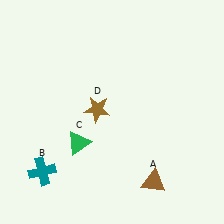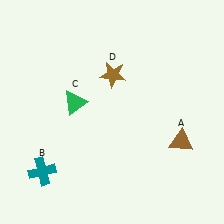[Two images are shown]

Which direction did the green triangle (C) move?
The green triangle (C) moved up.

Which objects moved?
The objects that moved are: the brown triangle (A), the green triangle (C), the brown star (D).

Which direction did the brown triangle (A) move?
The brown triangle (A) moved up.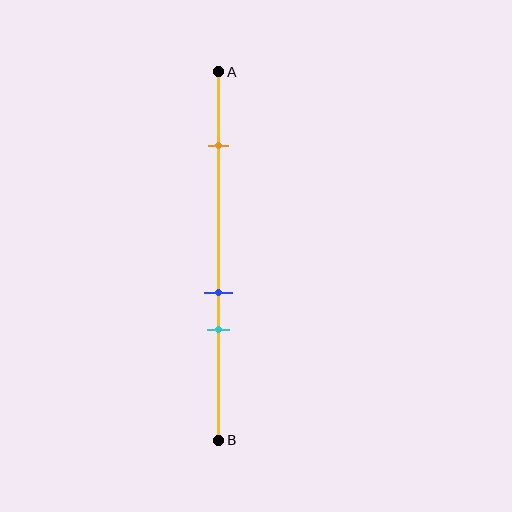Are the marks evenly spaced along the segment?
No, the marks are not evenly spaced.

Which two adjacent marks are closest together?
The blue and cyan marks are the closest adjacent pair.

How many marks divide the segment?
There are 3 marks dividing the segment.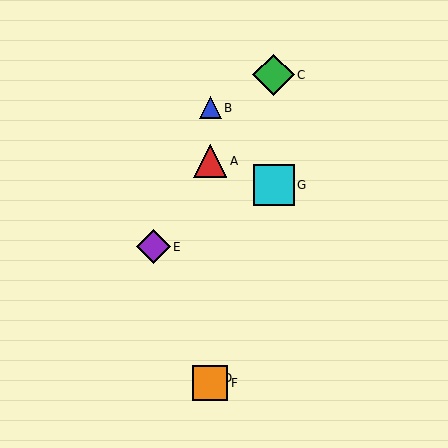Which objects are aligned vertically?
Objects A, B, D, F are aligned vertically.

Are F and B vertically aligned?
Yes, both are at x≈210.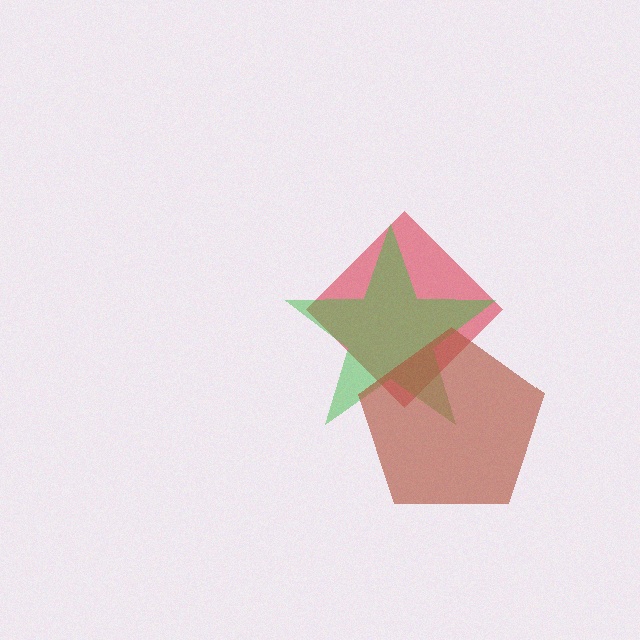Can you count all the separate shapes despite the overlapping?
Yes, there are 3 separate shapes.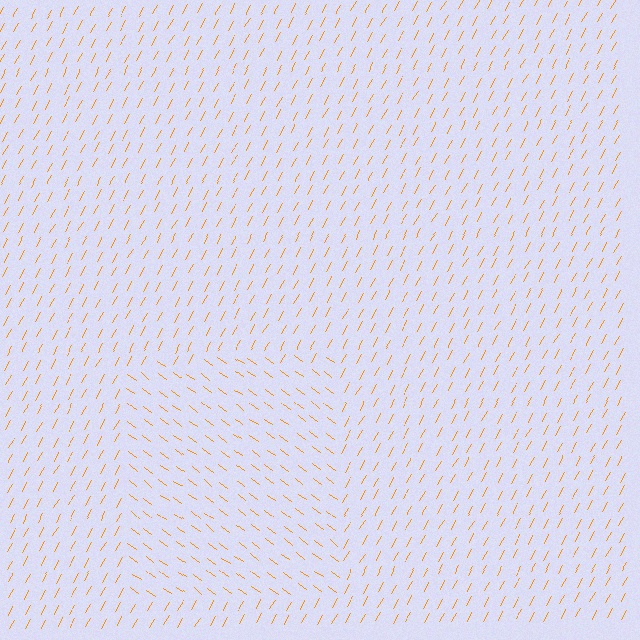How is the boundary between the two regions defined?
The boundary is defined purely by a change in line orientation (approximately 83 degrees difference). All lines are the same color and thickness.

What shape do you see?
I see a rectangle.